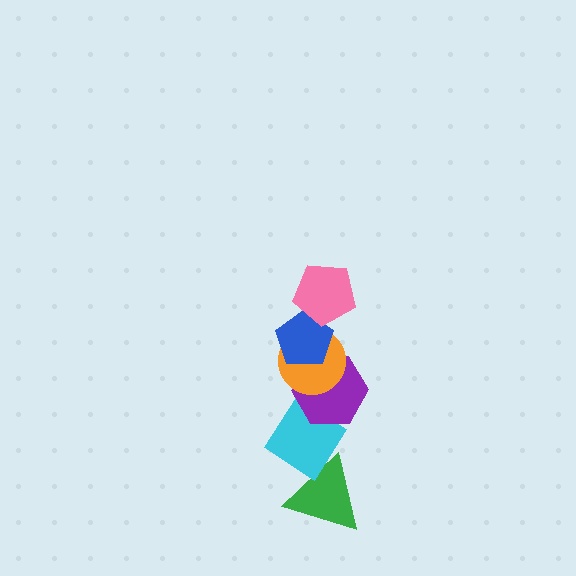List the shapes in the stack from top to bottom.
From top to bottom: the pink pentagon, the blue pentagon, the orange circle, the purple hexagon, the cyan diamond, the green triangle.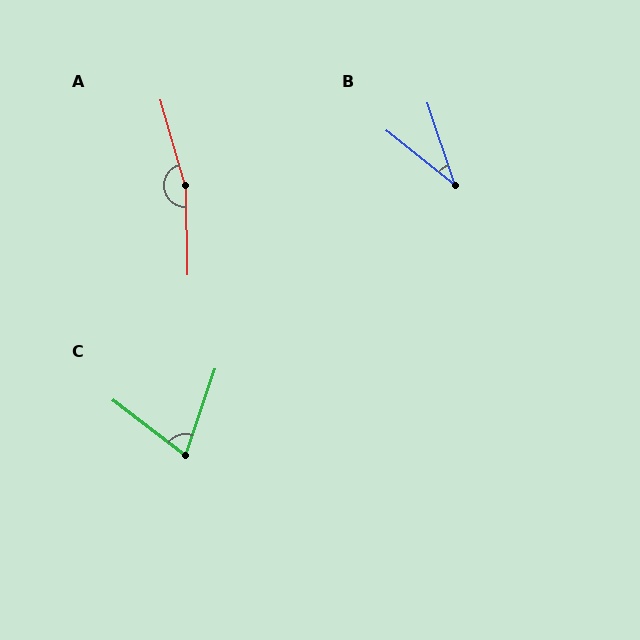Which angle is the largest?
A, at approximately 165 degrees.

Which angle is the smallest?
B, at approximately 33 degrees.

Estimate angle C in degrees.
Approximately 71 degrees.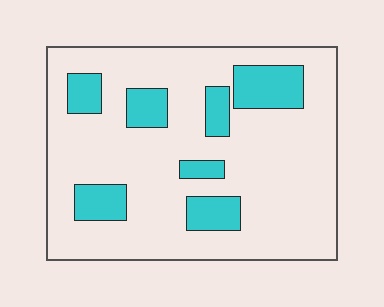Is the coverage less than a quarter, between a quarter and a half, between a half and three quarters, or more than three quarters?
Less than a quarter.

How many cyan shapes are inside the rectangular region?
7.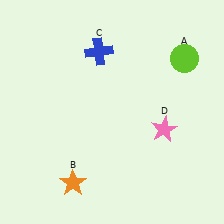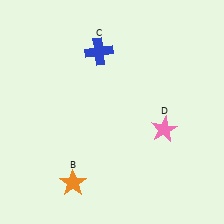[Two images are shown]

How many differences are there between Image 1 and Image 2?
There is 1 difference between the two images.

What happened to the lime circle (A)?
The lime circle (A) was removed in Image 2. It was in the top-right area of Image 1.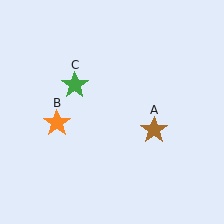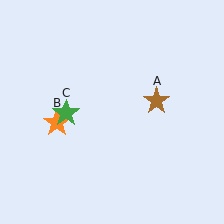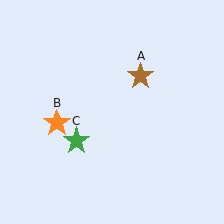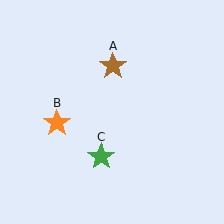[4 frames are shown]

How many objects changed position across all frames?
2 objects changed position: brown star (object A), green star (object C).